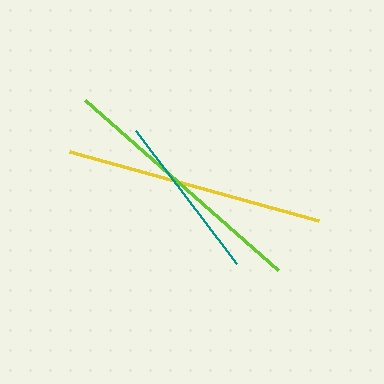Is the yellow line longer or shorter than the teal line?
The yellow line is longer than the teal line.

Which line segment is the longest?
The yellow line is the longest at approximately 258 pixels.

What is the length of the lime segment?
The lime segment is approximately 257 pixels long.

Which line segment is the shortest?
The teal line is the shortest at approximately 168 pixels.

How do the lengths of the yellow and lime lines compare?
The yellow and lime lines are approximately the same length.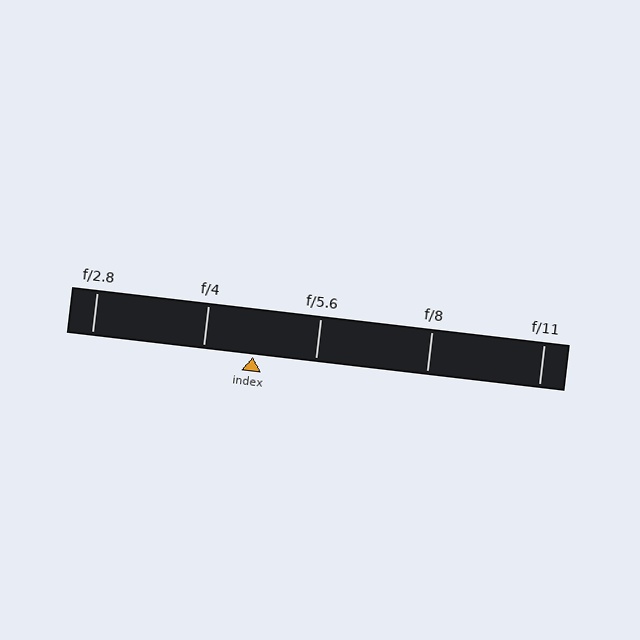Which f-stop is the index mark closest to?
The index mark is closest to f/4.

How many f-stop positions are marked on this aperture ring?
There are 5 f-stop positions marked.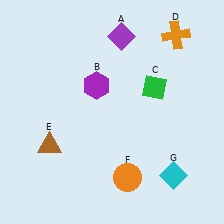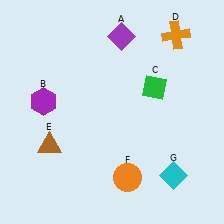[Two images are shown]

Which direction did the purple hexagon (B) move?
The purple hexagon (B) moved left.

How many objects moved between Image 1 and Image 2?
1 object moved between the two images.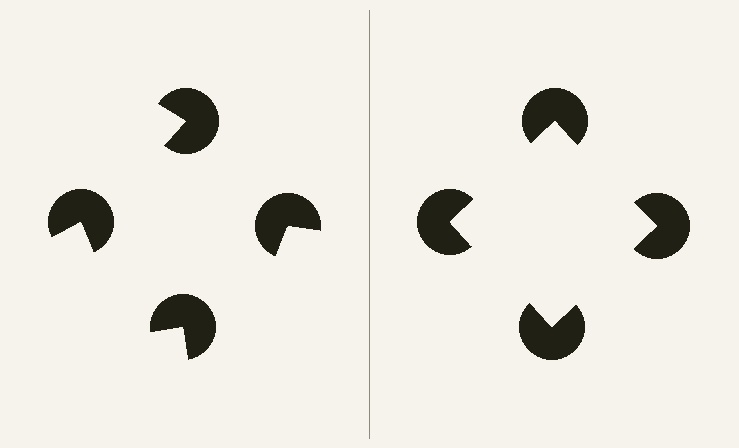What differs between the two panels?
The pac-man discs are positioned identically on both sides; only the wedge orientations differ. On the right they align to a square; on the left they are misaligned.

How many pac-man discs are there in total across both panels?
8 — 4 on each side.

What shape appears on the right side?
An illusory square.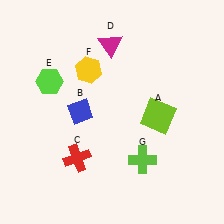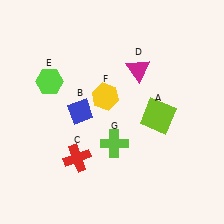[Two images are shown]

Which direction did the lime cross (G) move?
The lime cross (G) moved left.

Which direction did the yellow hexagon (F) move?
The yellow hexagon (F) moved down.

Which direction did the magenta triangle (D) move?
The magenta triangle (D) moved right.